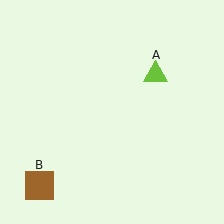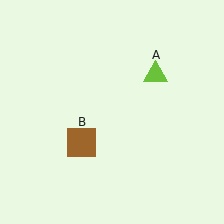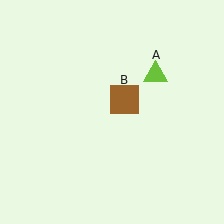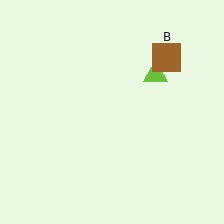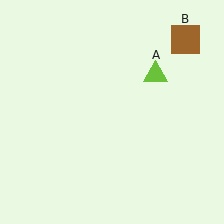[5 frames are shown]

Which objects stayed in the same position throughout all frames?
Lime triangle (object A) remained stationary.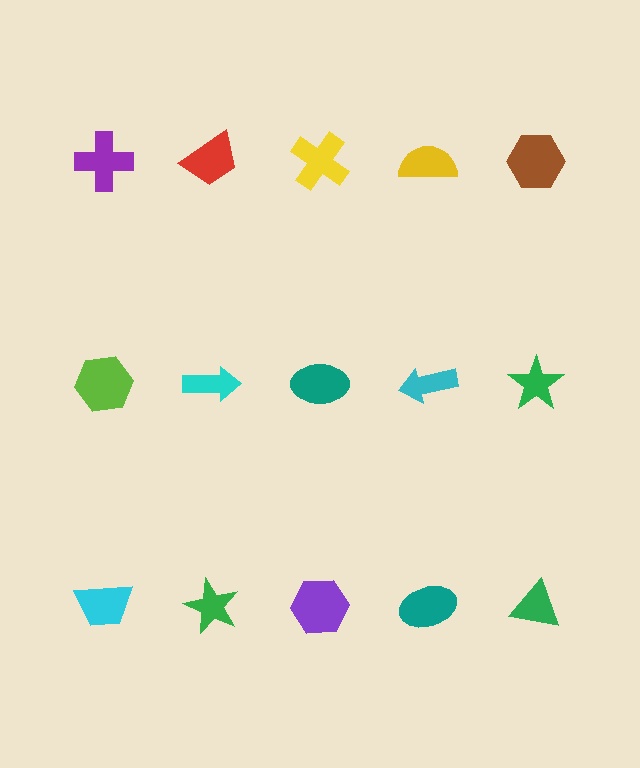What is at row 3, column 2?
A green star.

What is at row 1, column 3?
A yellow cross.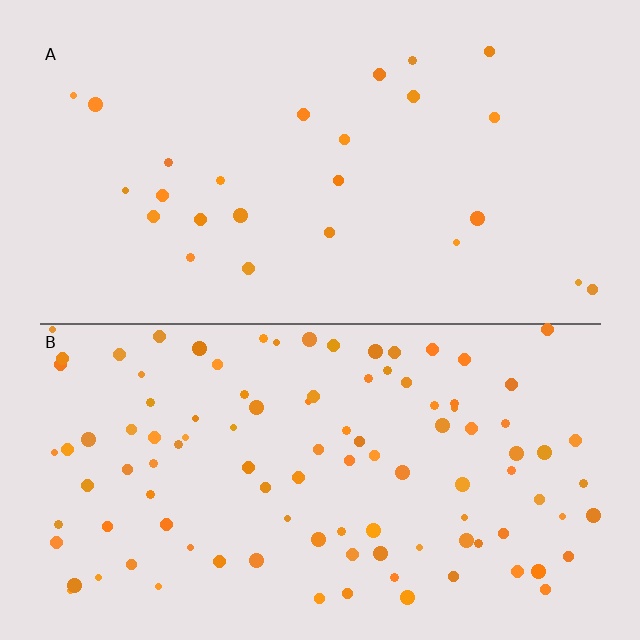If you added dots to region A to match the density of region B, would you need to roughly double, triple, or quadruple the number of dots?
Approximately quadruple.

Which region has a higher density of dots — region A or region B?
B (the bottom).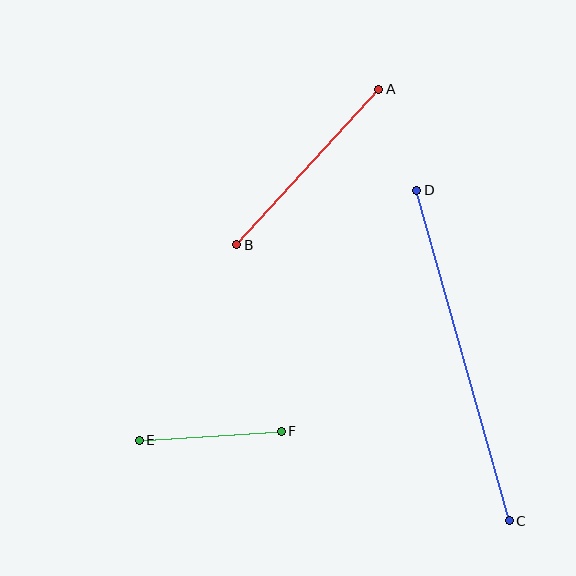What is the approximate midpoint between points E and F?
The midpoint is at approximately (210, 436) pixels.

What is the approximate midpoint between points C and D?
The midpoint is at approximately (463, 355) pixels.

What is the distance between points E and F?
The distance is approximately 142 pixels.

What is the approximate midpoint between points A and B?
The midpoint is at approximately (308, 167) pixels.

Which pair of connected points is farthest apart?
Points C and D are farthest apart.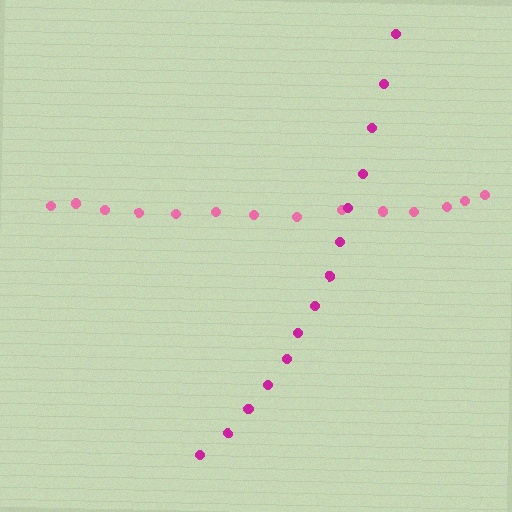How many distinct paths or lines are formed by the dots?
There are 2 distinct paths.